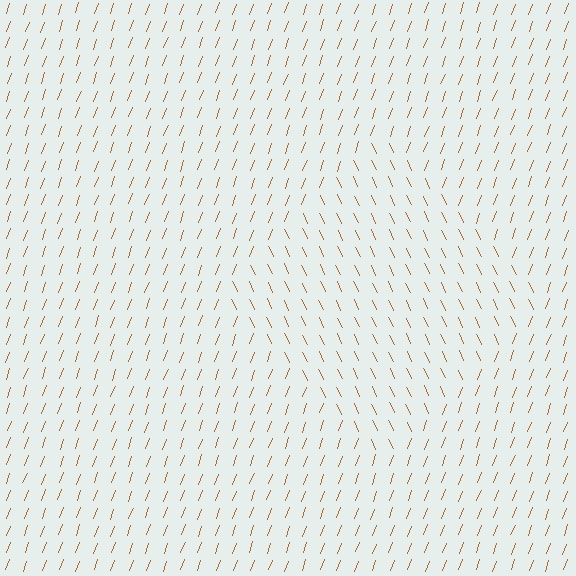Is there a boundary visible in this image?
Yes, there is a texture boundary formed by a change in line orientation.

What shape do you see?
I see a diamond.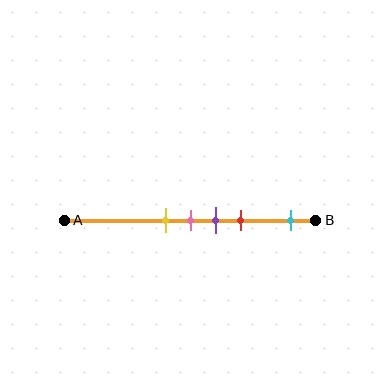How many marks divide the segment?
There are 5 marks dividing the segment.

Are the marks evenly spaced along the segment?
No, the marks are not evenly spaced.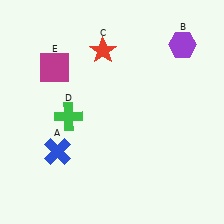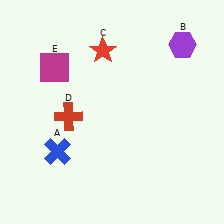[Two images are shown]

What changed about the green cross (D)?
In Image 1, D is green. In Image 2, it changed to red.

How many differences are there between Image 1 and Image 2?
There is 1 difference between the two images.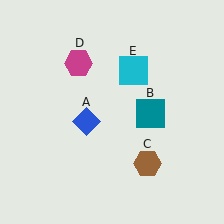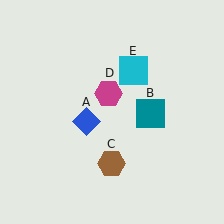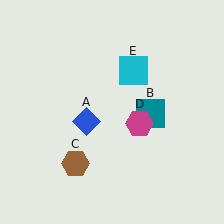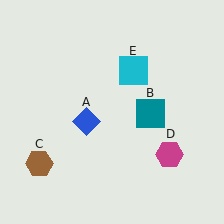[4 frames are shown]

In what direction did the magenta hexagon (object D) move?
The magenta hexagon (object D) moved down and to the right.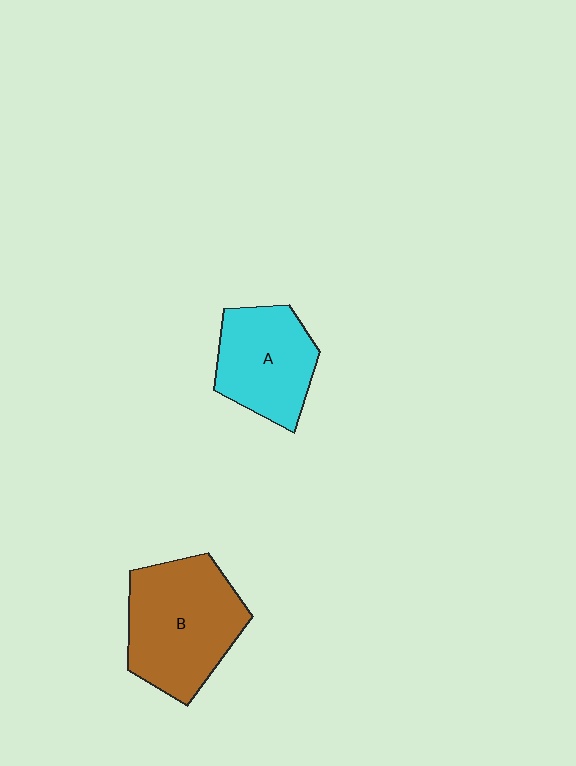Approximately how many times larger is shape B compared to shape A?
Approximately 1.3 times.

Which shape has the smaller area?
Shape A (cyan).